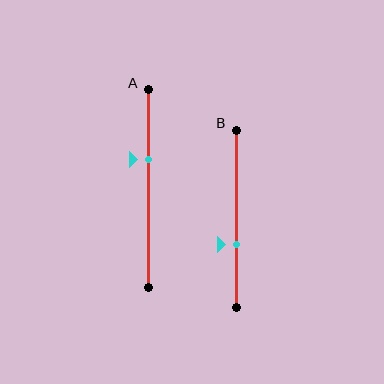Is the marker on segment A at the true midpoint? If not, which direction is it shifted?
No, the marker on segment A is shifted upward by about 14% of the segment length.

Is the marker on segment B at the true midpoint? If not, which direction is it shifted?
No, the marker on segment B is shifted downward by about 14% of the segment length.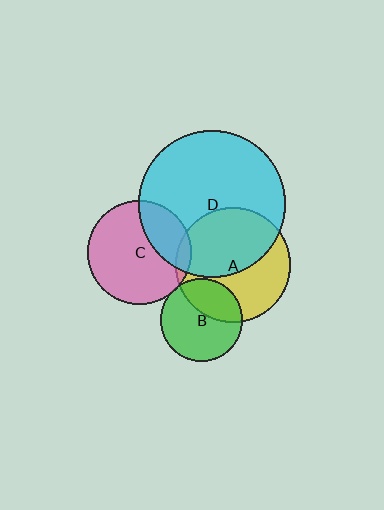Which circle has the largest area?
Circle D (cyan).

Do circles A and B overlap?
Yes.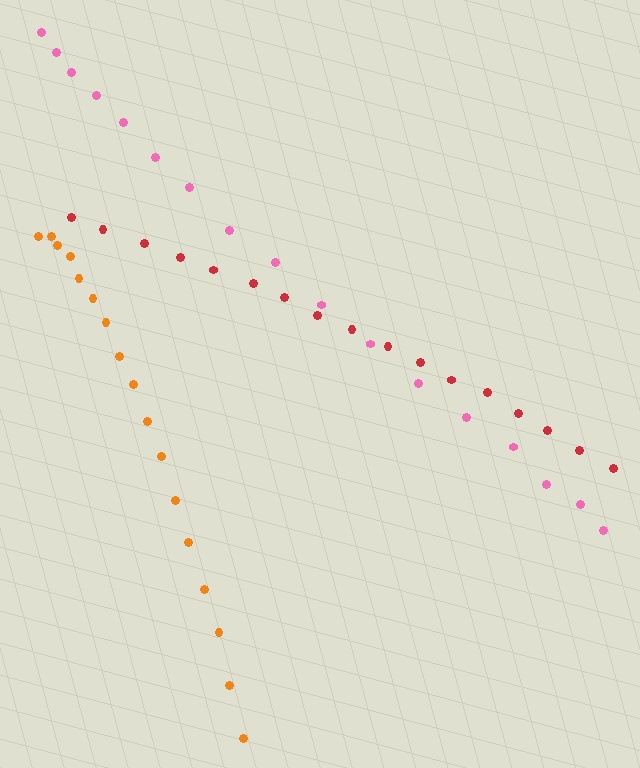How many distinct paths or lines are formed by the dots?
There are 3 distinct paths.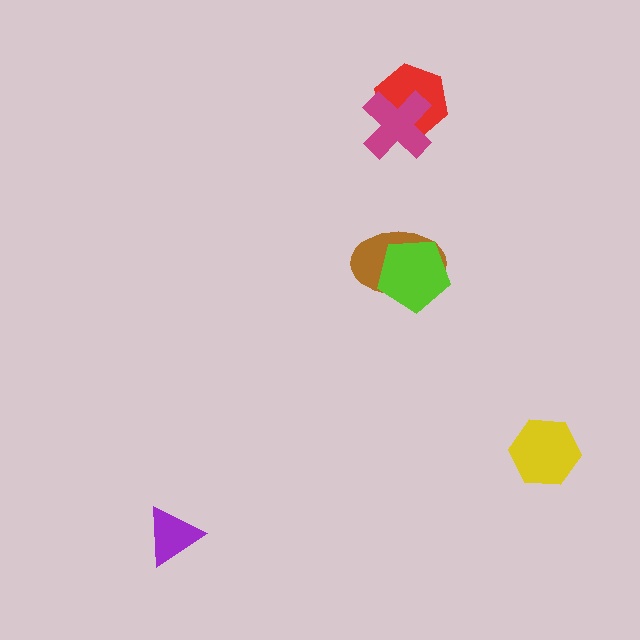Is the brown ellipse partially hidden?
Yes, it is partially covered by another shape.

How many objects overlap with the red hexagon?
1 object overlaps with the red hexagon.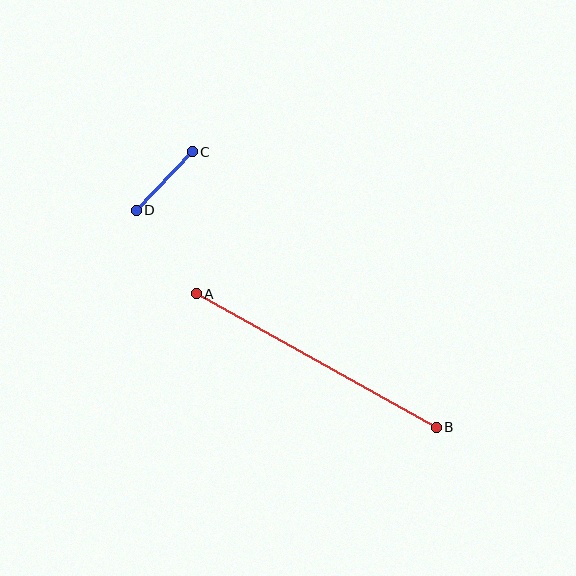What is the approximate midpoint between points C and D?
The midpoint is at approximately (164, 181) pixels.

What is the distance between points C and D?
The distance is approximately 81 pixels.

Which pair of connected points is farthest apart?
Points A and B are farthest apart.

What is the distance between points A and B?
The distance is approximately 275 pixels.